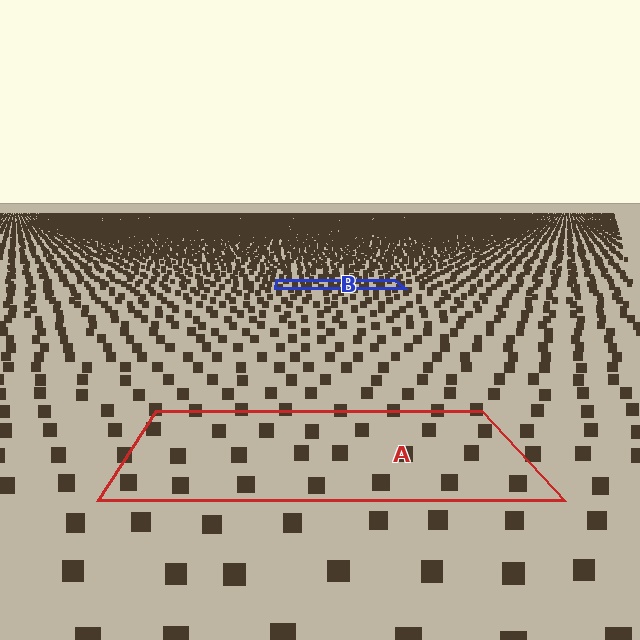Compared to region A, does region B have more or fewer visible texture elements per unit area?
Region B has more texture elements per unit area — they are packed more densely because it is farther away.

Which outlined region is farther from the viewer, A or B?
Region B is farther from the viewer — the texture elements inside it appear smaller and more densely packed.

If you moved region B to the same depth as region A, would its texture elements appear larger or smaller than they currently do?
They would appear larger. At a closer depth, the same texture elements are projected at a bigger on-screen size.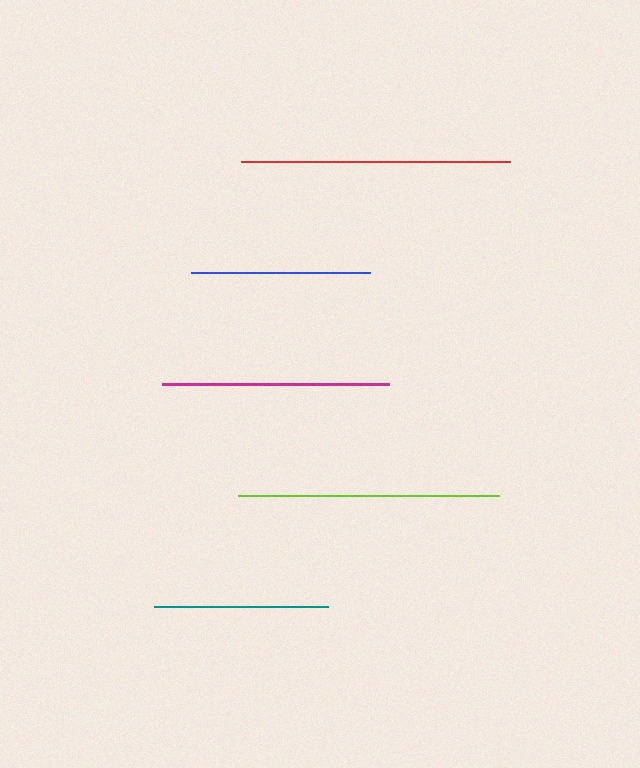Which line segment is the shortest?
The teal line is the shortest at approximately 174 pixels.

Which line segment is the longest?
The red line is the longest at approximately 269 pixels.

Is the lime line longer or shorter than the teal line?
The lime line is longer than the teal line.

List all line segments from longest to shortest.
From longest to shortest: red, lime, magenta, blue, teal.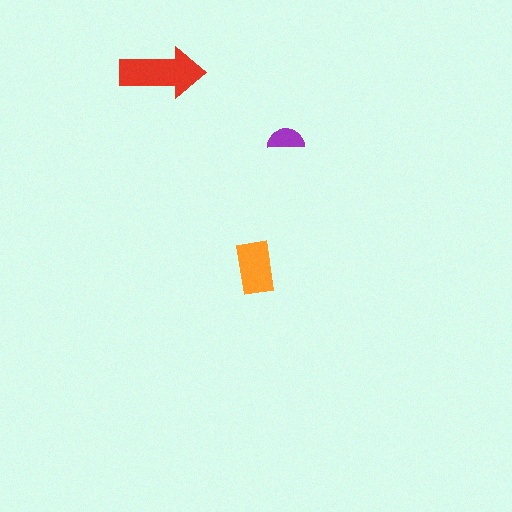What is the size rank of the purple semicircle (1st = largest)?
3rd.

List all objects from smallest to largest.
The purple semicircle, the orange rectangle, the red arrow.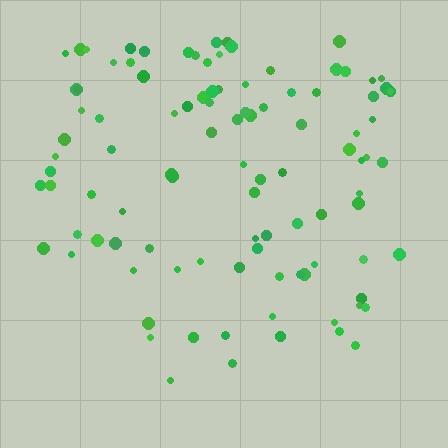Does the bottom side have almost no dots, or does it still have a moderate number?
Still a moderate number, just noticeably fewer than the top.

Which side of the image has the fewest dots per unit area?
The bottom.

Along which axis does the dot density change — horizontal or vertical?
Vertical.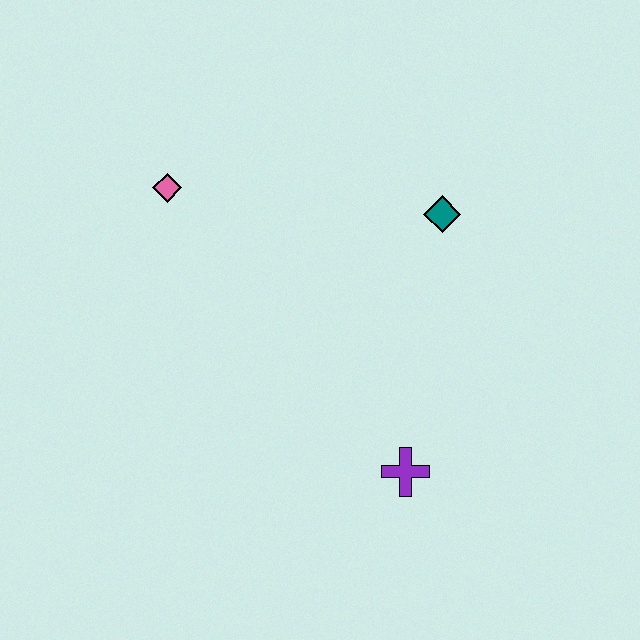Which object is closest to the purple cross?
The teal diamond is closest to the purple cross.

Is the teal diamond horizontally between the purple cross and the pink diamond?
No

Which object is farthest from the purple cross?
The pink diamond is farthest from the purple cross.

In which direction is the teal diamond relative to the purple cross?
The teal diamond is above the purple cross.